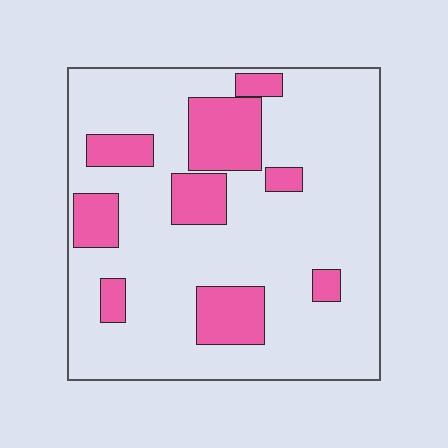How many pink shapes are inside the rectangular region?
9.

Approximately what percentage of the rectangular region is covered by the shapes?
Approximately 20%.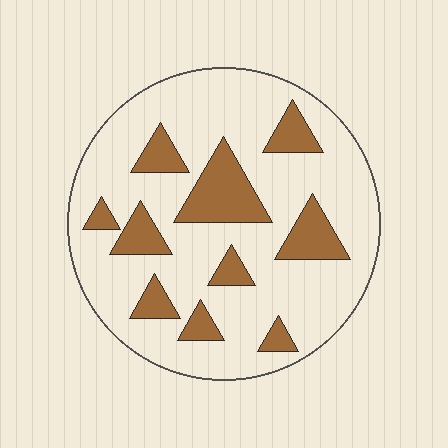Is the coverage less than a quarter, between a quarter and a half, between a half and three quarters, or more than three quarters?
Less than a quarter.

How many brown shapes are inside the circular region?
10.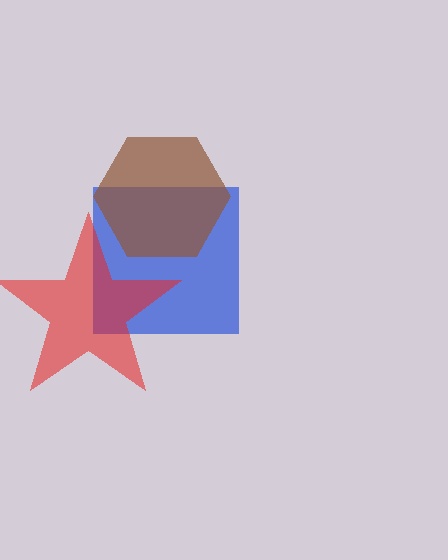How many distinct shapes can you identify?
There are 3 distinct shapes: a blue square, a brown hexagon, a red star.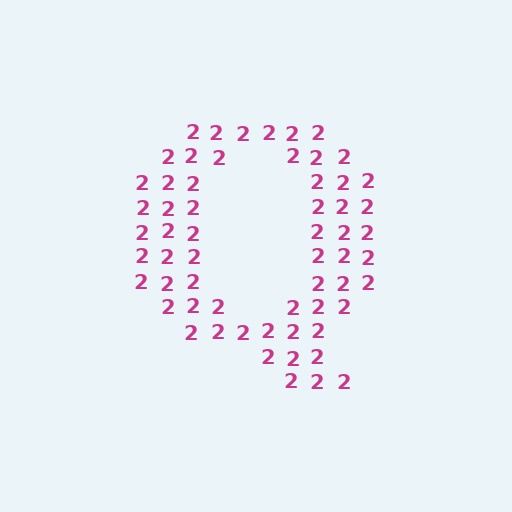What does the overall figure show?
The overall figure shows the letter Q.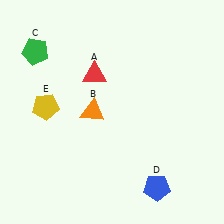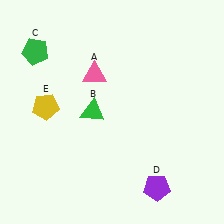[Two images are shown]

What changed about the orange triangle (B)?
In Image 1, B is orange. In Image 2, it changed to green.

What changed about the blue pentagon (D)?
In Image 1, D is blue. In Image 2, it changed to purple.